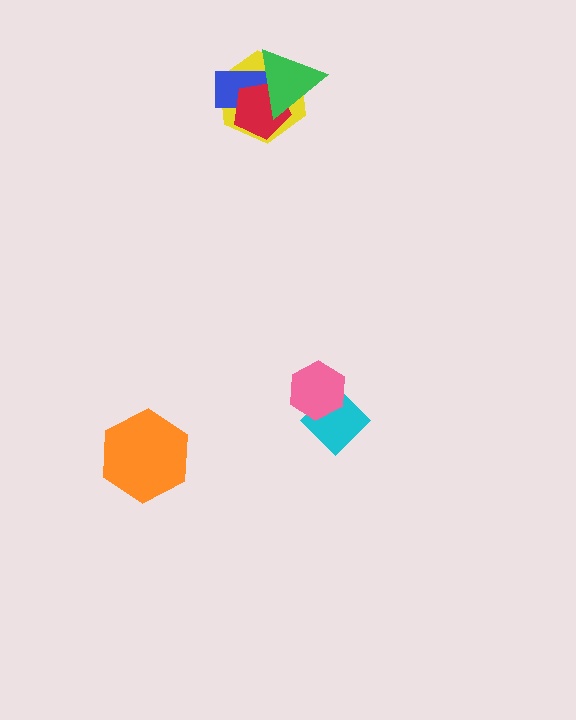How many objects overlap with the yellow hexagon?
3 objects overlap with the yellow hexagon.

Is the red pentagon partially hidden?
Yes, it is partially covered by another shape.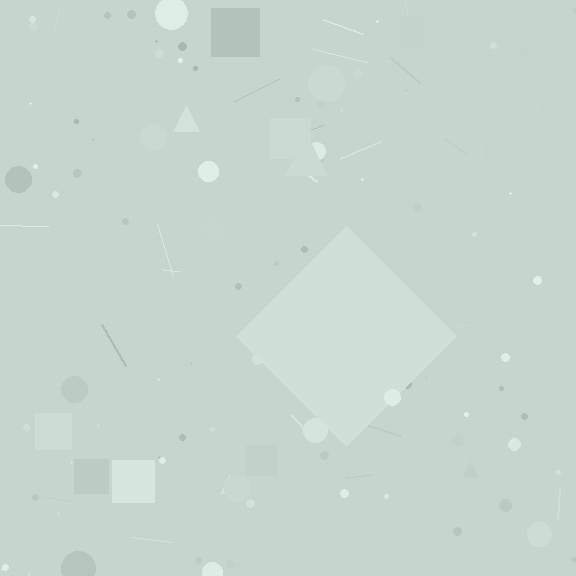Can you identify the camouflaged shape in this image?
The camouflaged shape is a diamond.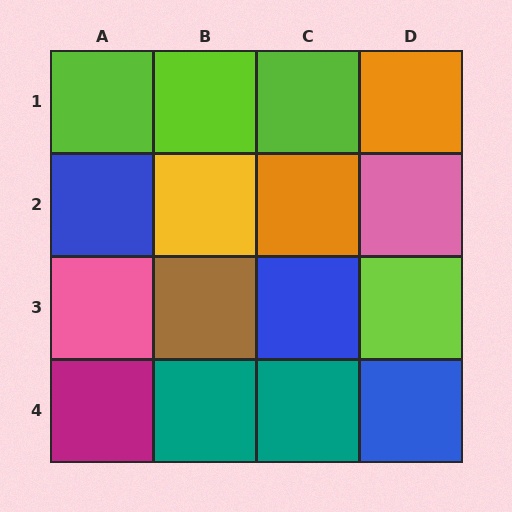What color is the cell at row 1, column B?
Lime.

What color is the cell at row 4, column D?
Blue.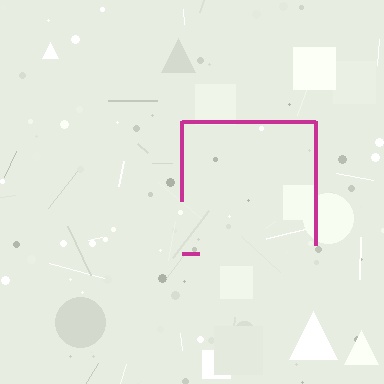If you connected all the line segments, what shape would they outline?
They would outline a square.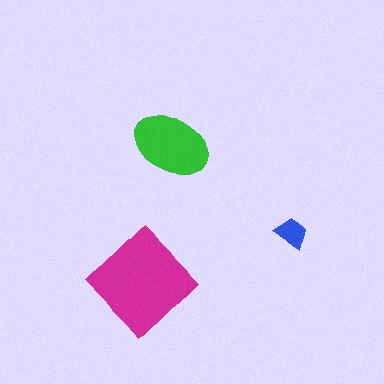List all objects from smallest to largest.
The blue trapezoid, the green ellipse, the magenta diamond.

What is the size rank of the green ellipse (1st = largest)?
2nd.